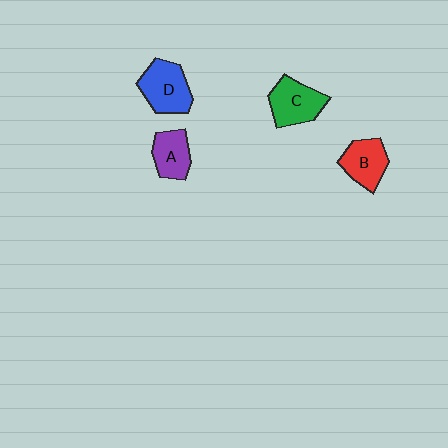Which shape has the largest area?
Shape D (blue).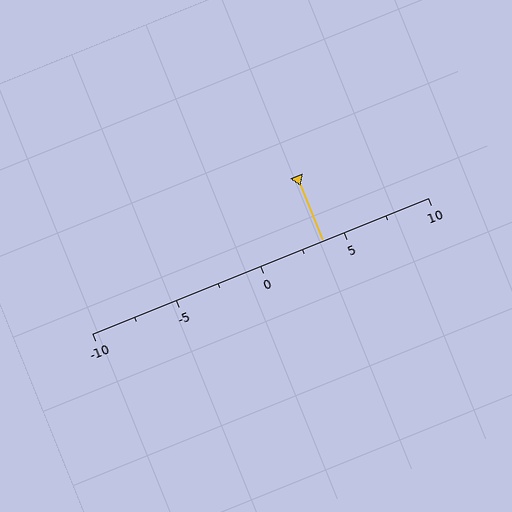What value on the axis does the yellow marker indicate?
The marker indicates approximately 3.8.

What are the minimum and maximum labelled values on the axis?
The axis runs from -10 to 10.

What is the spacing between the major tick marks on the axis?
The major ticks are spaced 5 apart.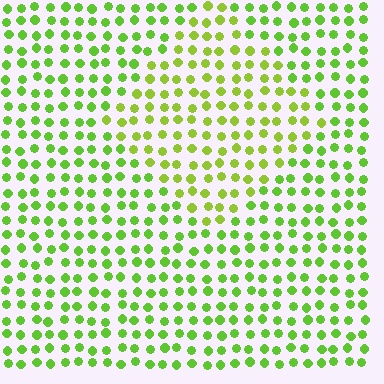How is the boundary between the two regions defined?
The boundary is defined purely by a slight shift in hue (about 20 degrees). Spacing, size, and orientation are identical on both sides.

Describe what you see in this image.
The image is filled with small lime elements in a uniform arrangement. A diamond-shaped region is visible where the elements are tinted to a slightly different hue, forming a subtle color boundary.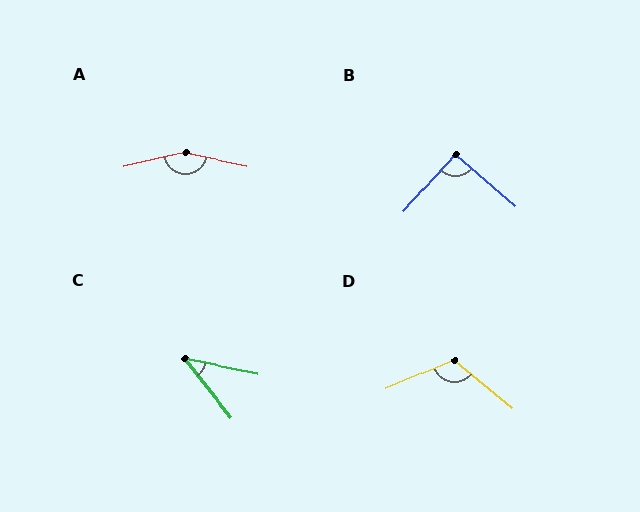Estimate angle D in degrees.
Approximately 117 degrees.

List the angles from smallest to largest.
C (40°), B (91°), D (117°), A (156°).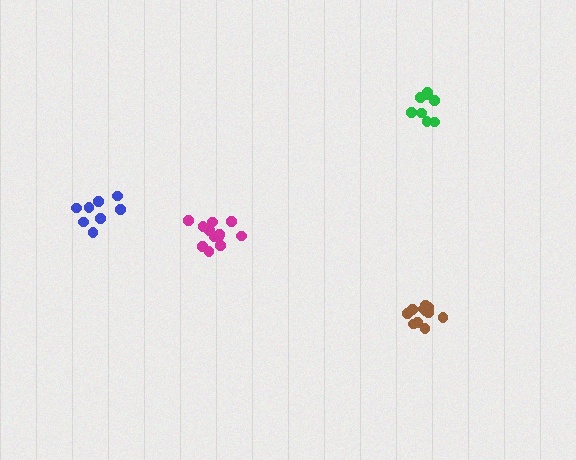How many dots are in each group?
Group 1: 12 dots, Group 2: 9 dots, Group 3: 8 dots, Group 4: 11 dots (40 total).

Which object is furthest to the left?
The blue cluster is leftmost.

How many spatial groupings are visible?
There are 4 spatial groupings.